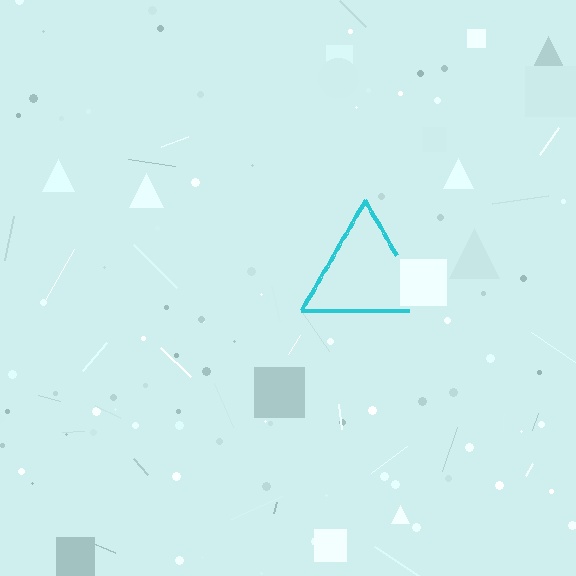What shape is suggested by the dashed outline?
The dashed outline suggests a triangle.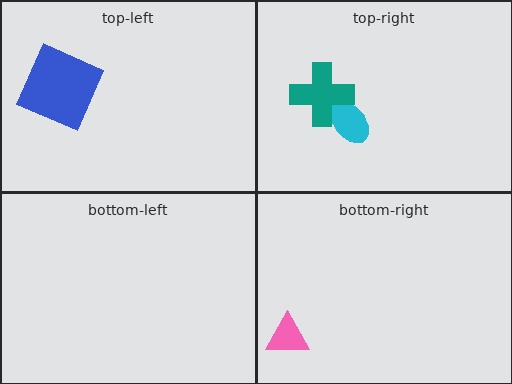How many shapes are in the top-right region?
2.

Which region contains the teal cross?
The top-right region.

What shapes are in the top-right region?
The cyan ellipse, the teal cross.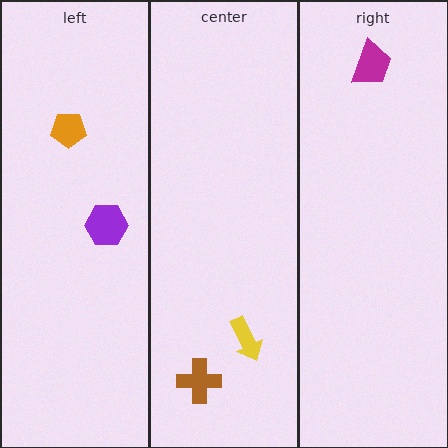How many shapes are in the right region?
1.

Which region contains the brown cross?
The center region.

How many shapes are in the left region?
2.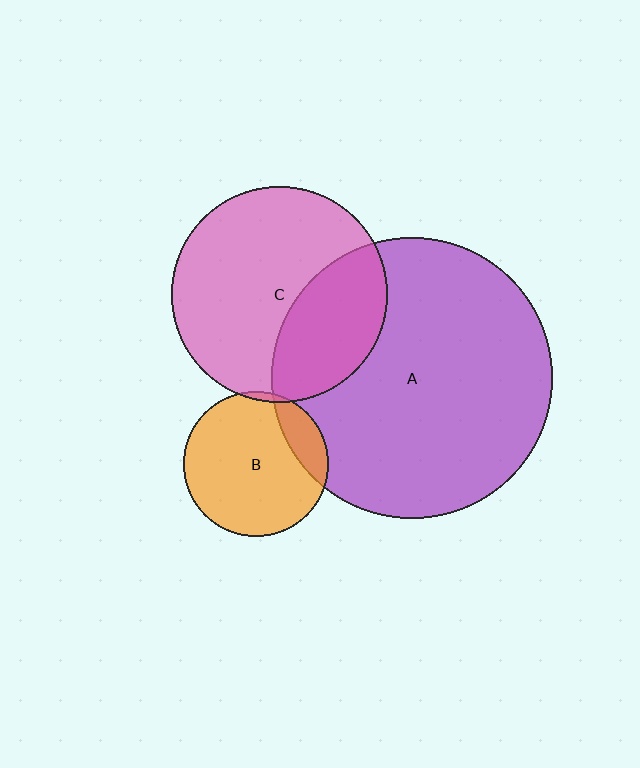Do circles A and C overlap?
Yes.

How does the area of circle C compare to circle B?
Approximately 2.2 times.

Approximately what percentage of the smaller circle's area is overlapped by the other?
Approximately 35%.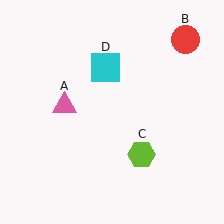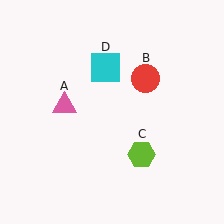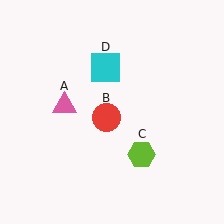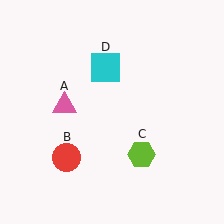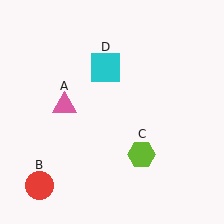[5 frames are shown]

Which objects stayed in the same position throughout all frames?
Pink triangle (object A) and lime hexagon (object C) and cyan square (object D) remained stationary.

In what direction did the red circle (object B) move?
The red circle (object B) moved down and to the left.